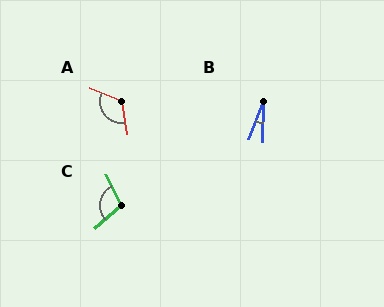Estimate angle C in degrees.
Approximately 104 degrees.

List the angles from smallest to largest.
B (20°), C (104°), A (122°).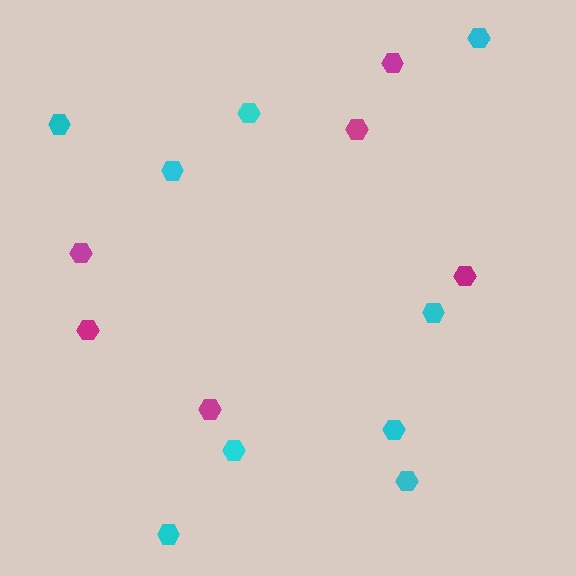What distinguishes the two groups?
There are 2 groups: one group of magenta hexagons (6) and one group of cyan hexagons (9).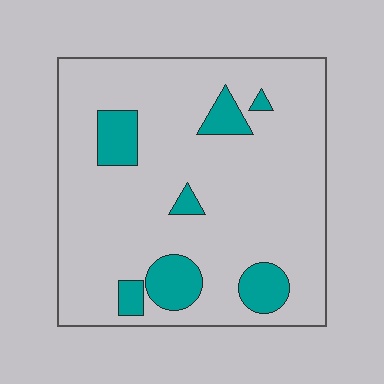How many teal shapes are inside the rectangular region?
7.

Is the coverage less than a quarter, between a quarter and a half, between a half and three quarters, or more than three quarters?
Less than a quarter.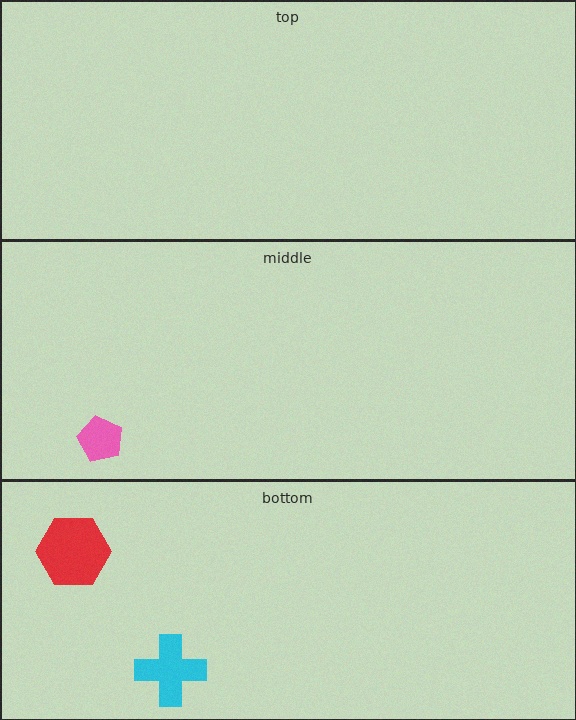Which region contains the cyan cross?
The bottom region.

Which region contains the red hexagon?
The bottom region.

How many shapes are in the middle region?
1.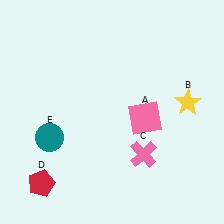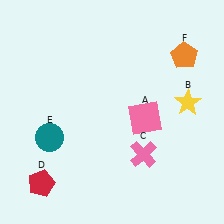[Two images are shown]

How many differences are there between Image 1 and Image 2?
There is 1 difference between the two images.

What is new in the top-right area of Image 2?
An orange pentagon (F) was added in the top-right area of Image 2.